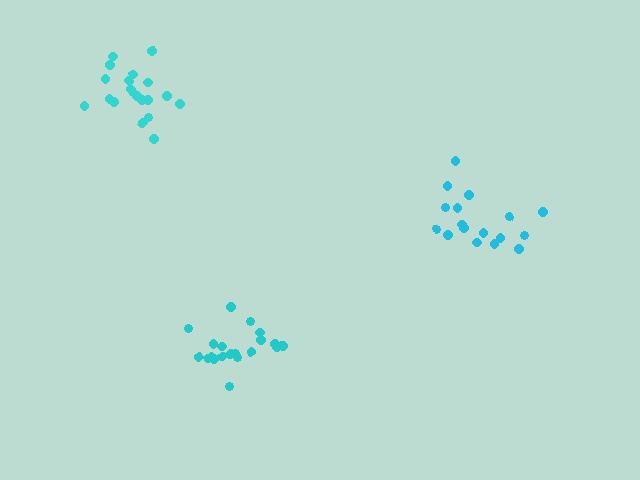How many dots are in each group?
Group 1: 20 dots, Group 2: 20 dots, Group 3: 17 dots (57 total).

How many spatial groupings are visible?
There are 3 spatial groupings.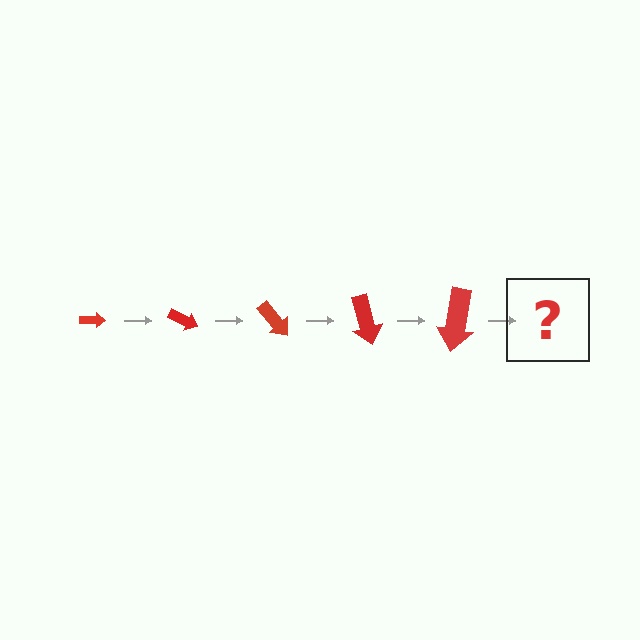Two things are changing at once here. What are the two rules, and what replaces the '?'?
The two rules are that the arrow grows larger each step and it rotates 25 degrees each step. The '?' should be an arrow, larger than the previous one and rotated 125 degrees from the start.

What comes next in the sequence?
The next element should be an arrow, larger than the previous one and rotated 125 degrees from the start.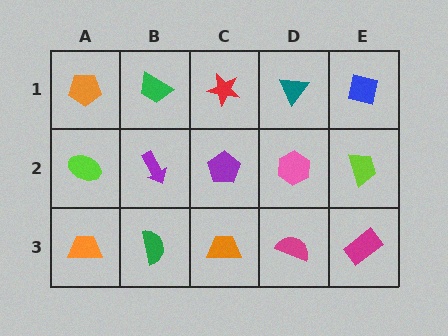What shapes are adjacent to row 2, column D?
A teal triangle (row 1, column D), a magenta semicircle (row 3, column D), a purple pentagon (row 2, column C), a lime trapezoid (row 2, column E).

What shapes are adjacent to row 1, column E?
A lime trapezoid (row 2, column E), a teal triangle (row 1, column D).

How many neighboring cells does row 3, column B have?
3.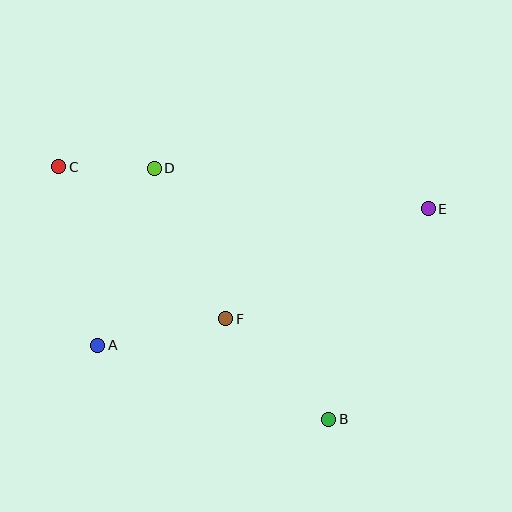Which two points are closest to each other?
Points C and D are closest to each other.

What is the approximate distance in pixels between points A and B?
The distance between A and B is approximately 242 pixels.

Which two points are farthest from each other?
Points C and E are farthest from each other.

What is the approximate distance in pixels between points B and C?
The distance between B and C is approximately 370 pixels.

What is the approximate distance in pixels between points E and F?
The distance between E and F is approximately 230 pixels.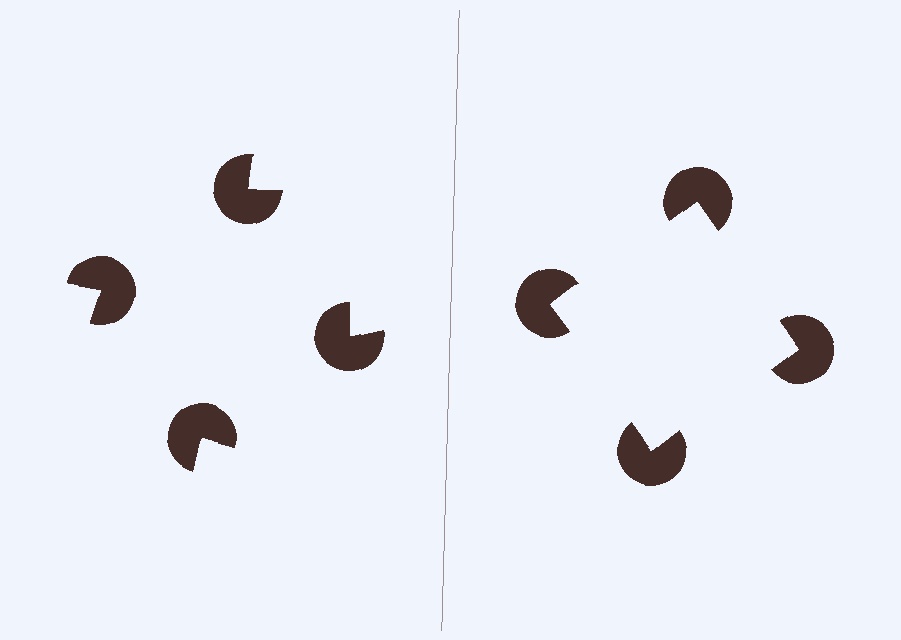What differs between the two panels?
The pac-man discs are positioned identically on both sides; only the wedge orientations differ. On the right they align to a square; on the left they are misaligned.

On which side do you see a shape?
An illusory square appears on the right side. On the left side the wedge cuts are rotated, so no coherent shape forms.